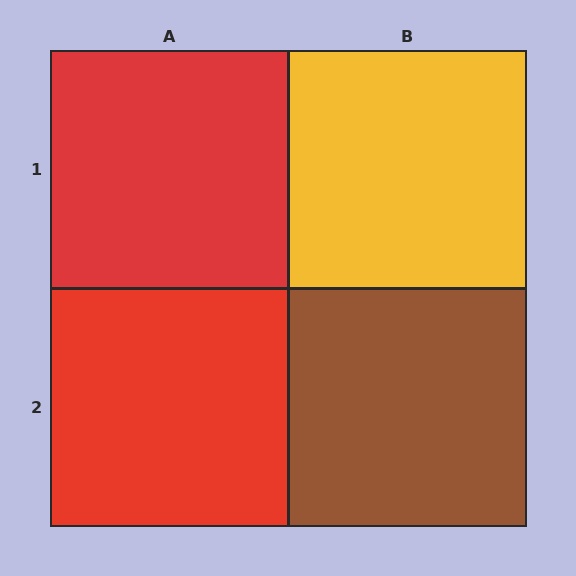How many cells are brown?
1 cell is brown.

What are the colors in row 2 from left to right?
Red, brown.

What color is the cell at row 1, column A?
Red.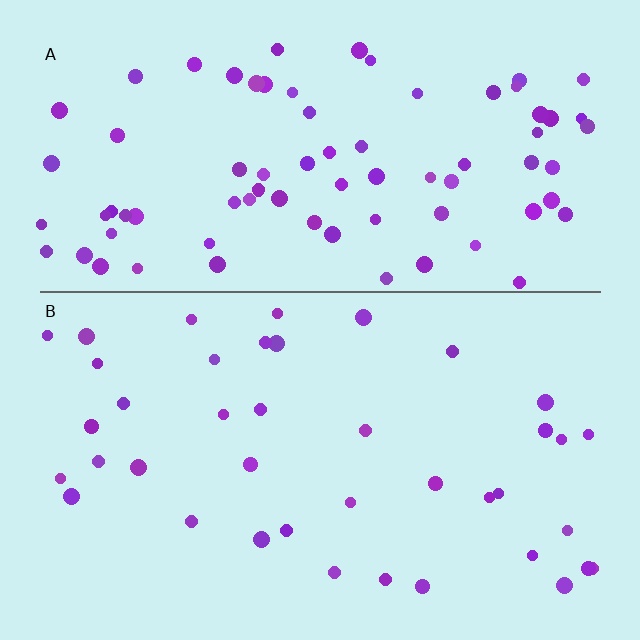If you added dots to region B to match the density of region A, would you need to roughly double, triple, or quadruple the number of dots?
Approximately double.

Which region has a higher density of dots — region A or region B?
A (the top).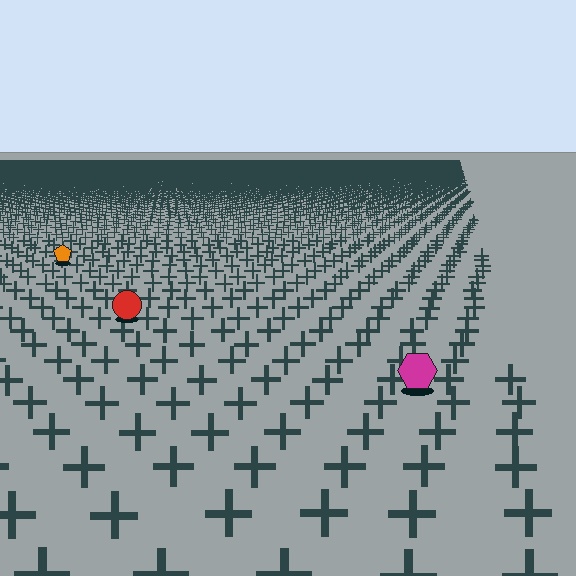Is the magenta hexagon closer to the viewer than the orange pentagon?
Yes. The magenta hexagon is closer — you can tell from the texture gradient: the ground texture is coarser near it.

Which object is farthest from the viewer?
The orange pentagon is farthest from the viewer. It appears smaller and the ground texture around it is denser.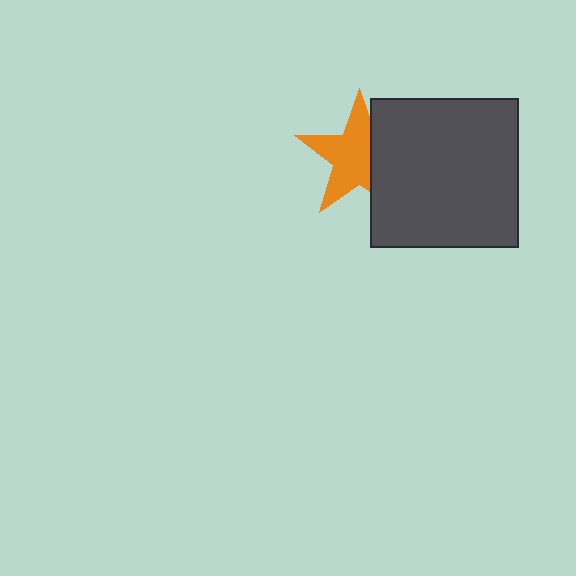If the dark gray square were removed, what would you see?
You would see the complete orange star.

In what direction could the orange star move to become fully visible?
The orange star could move left. That would shift it out from behind the dark gray square entirely.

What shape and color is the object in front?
The object in front is a dark gray square.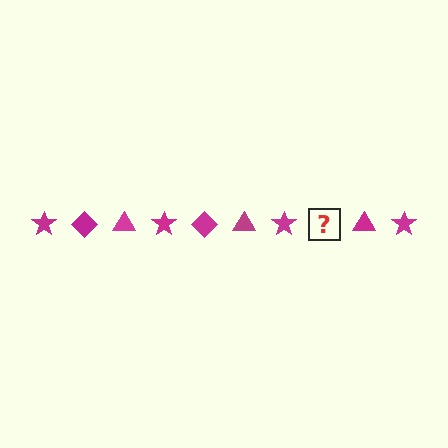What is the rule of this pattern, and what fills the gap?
The rule is that the pattern cycles through star, diamond, triangle shapes in magenta. The gap should be filled with a magenta diamond.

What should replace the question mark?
The question mark should be replaced with a magenta diamond.